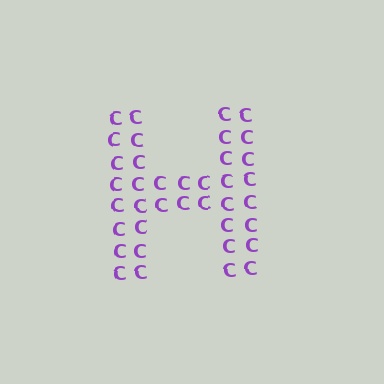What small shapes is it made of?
It is made of small letter C's.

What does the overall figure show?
The overall figure shows the letter H.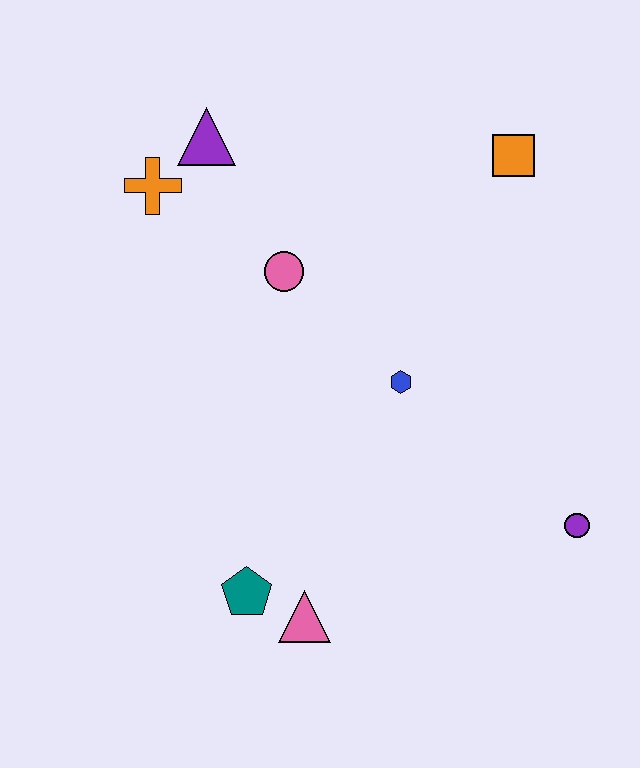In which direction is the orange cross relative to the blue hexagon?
The orange cross is to the left of the blue hexagon.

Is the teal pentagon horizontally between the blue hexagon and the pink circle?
No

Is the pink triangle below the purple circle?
Yes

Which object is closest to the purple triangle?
The orange cross is closest to the purple triangle.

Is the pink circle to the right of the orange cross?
Yes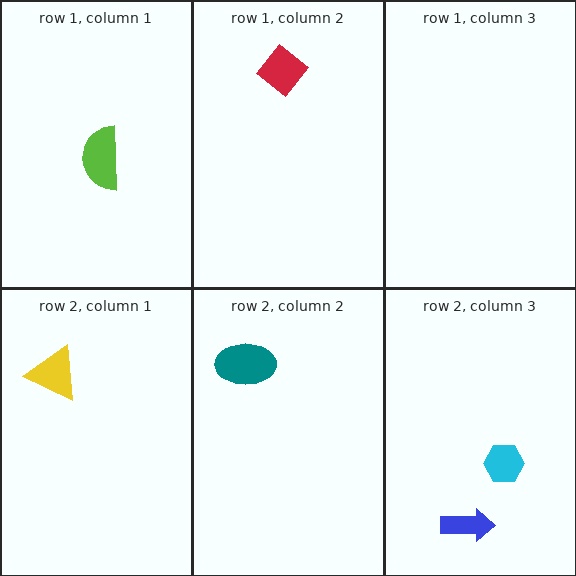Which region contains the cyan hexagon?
The row 2, column 3 region.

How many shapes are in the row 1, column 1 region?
1.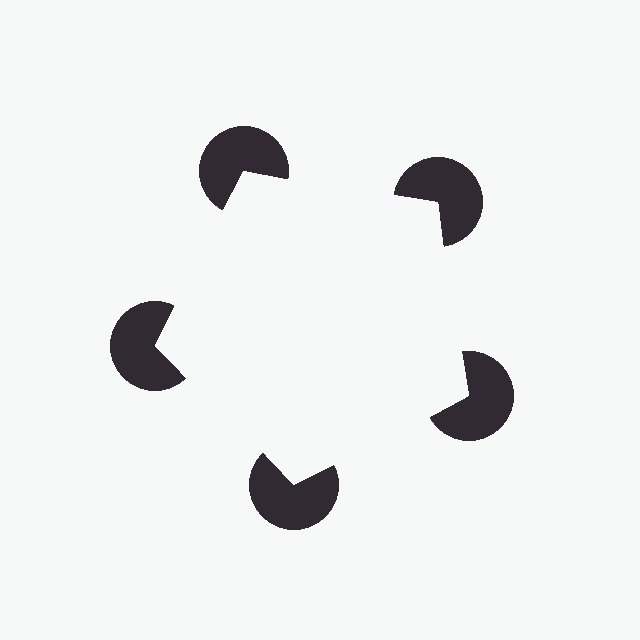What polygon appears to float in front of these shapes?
An illusory pentagon — its edges are inferred from the aligned wedge cuts in the pac-man discs, not physically drawn.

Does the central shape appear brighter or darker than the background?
It typically appears slightly brighter than the background, even though no actual brightness change is drawn.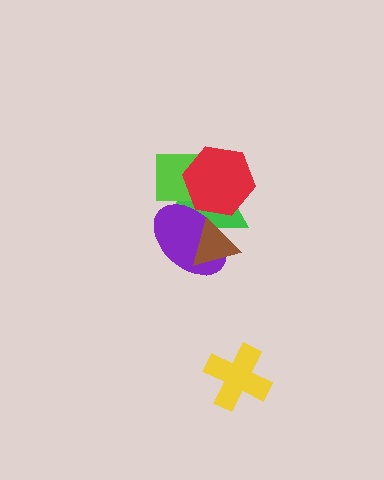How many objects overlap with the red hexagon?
3 objects overlap with the red hexagon.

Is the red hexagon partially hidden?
No, no other shape covers it.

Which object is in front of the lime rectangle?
The red hexagon is in front of the lime rectangle.